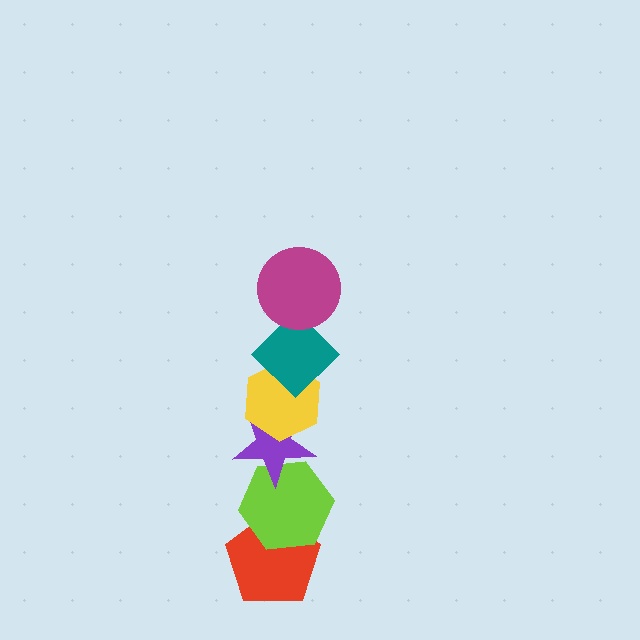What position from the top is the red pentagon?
The red pentagon is 6th from the top.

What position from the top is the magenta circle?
The magenta circle is 1st from the top.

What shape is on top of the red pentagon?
The lime hexagon is on top of the red pentagon.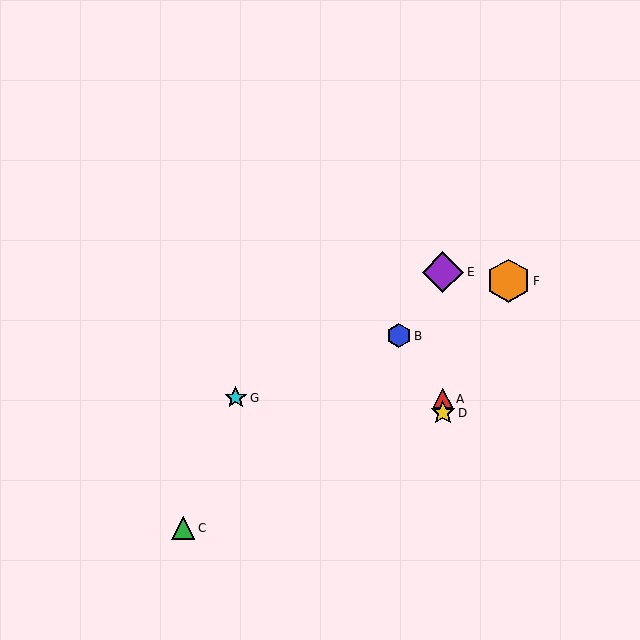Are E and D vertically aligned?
Yes, both are at x≈443.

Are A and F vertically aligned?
No, A is at x≈443 and F is at x≈508.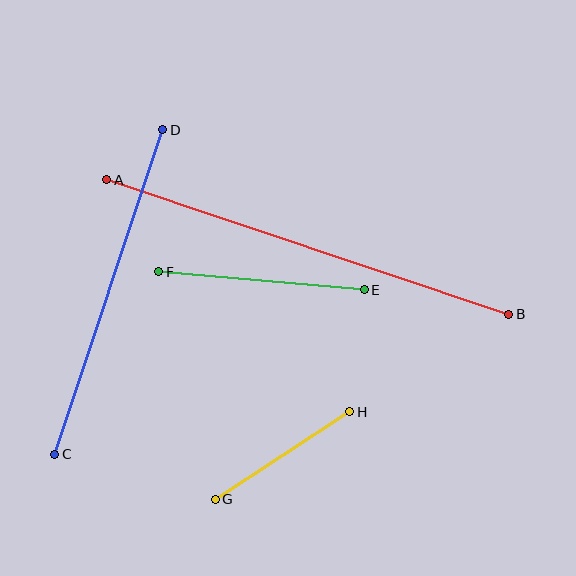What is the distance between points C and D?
The distance is approximately 342 pixels.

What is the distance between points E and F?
The distance is approximately 206 pixels.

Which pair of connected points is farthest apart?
Points A and B are farthest apart.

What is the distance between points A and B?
The distance is approximately 424 pixels.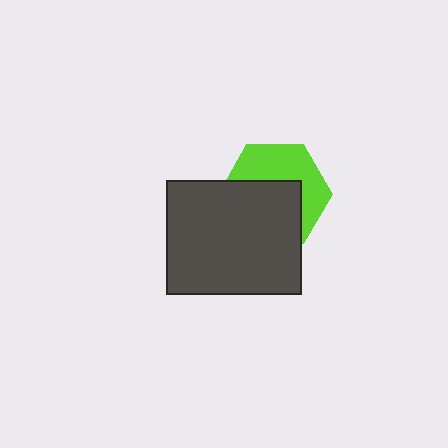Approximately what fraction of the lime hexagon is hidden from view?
Roughly 53% of the lime hexagon is hidden behind the dark gray rectangle.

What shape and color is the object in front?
The object in front is a dark gray rectangle.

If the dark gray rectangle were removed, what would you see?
You would see the complete lime hexagon.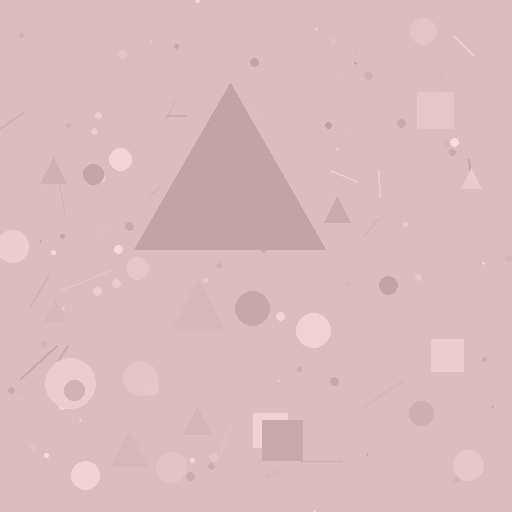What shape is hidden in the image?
A triangle is hidden in the image.